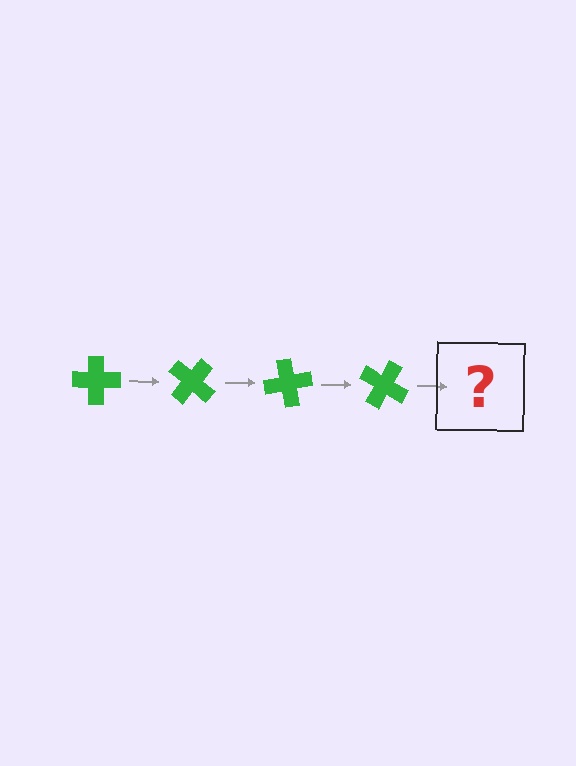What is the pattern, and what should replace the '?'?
The pattern is that the cross rotates 40 degrees each step. The '?' should be a green cross rotated 160 degrees.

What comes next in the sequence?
The next element should be a green cross rotated 160 degrees.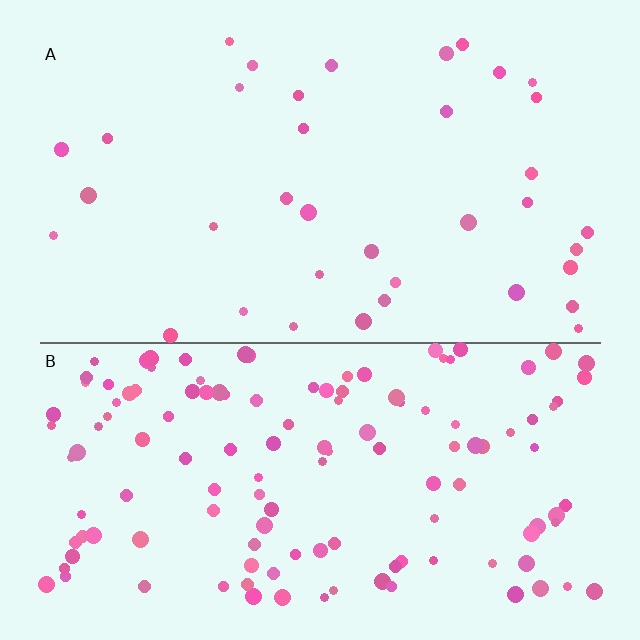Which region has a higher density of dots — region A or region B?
B (the bottom).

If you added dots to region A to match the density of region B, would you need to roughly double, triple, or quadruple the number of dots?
Approximately quadruple.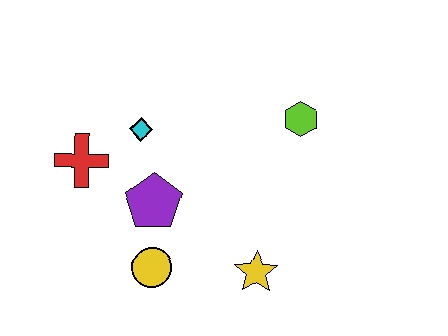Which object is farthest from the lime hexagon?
The red cross is farthest from the lime hexagon.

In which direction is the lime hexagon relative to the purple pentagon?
The lime hexagon is to the right of the purple pentagon.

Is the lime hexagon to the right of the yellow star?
Yes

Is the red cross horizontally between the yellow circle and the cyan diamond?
No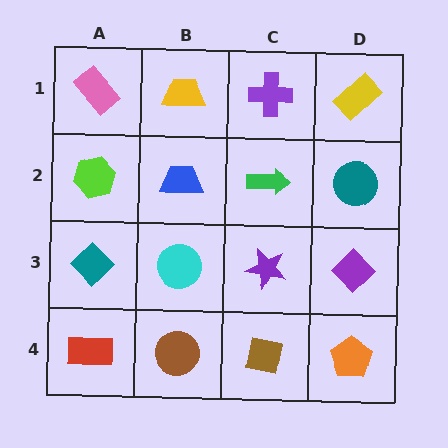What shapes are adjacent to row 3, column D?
A teal circle (row 2, column D), an orange pentagon (row 4, column D), a purple star (row 3, column C).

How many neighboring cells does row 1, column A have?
2.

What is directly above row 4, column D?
A purple diamond.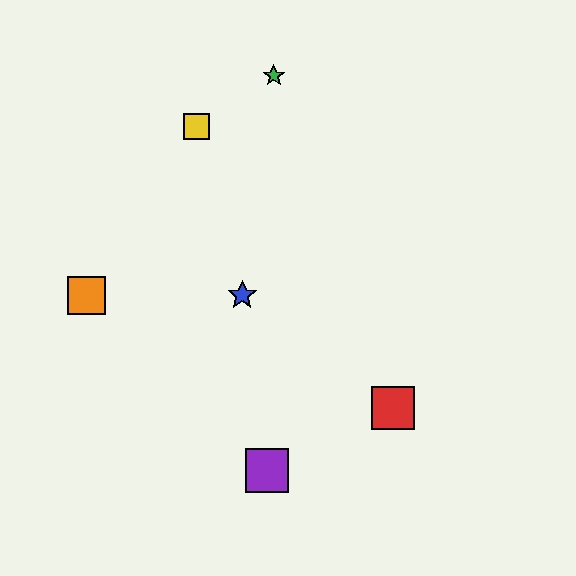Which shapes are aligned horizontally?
The blue star, the orange square are aligned horizontally.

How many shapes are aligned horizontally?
2 shapes (the blue star, the orange square) are aligned horizontally.